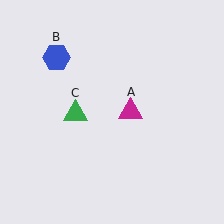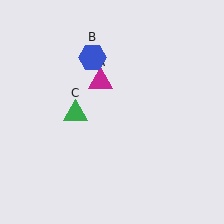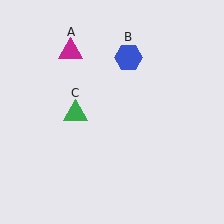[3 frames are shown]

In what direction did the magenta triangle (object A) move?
The magenta triangle (object A) moved up and to the left.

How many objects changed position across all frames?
2 objects changed position: magenta triangle (object A), blue hexagon (object B).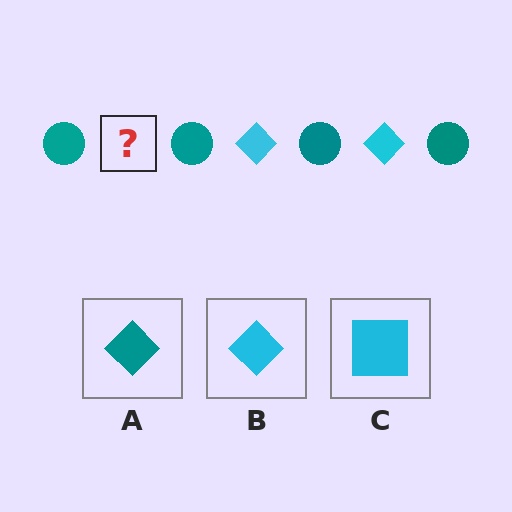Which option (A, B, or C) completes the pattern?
B.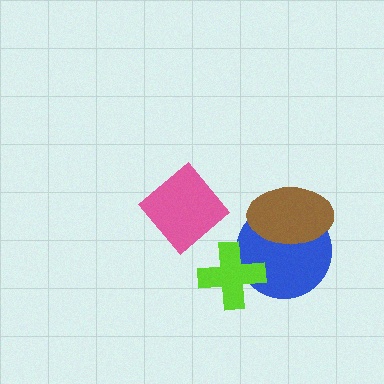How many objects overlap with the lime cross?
1 object overlaps with the lime cross.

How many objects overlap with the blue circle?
2 objects overlap with the blue circle.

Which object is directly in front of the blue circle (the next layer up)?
The brown ellipse is directly in front of the blue circle.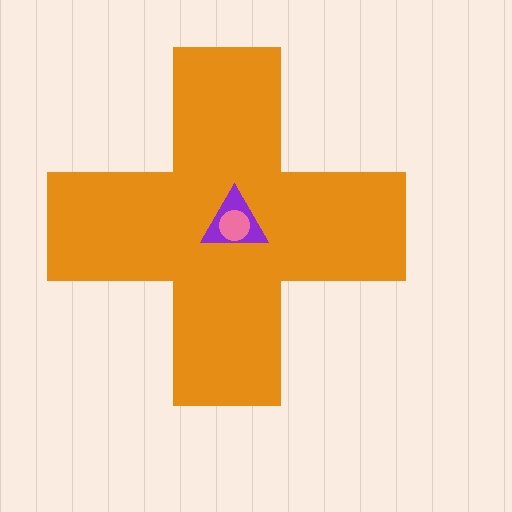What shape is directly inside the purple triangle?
The pink circle.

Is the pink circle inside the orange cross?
Yes.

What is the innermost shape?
The pink circle.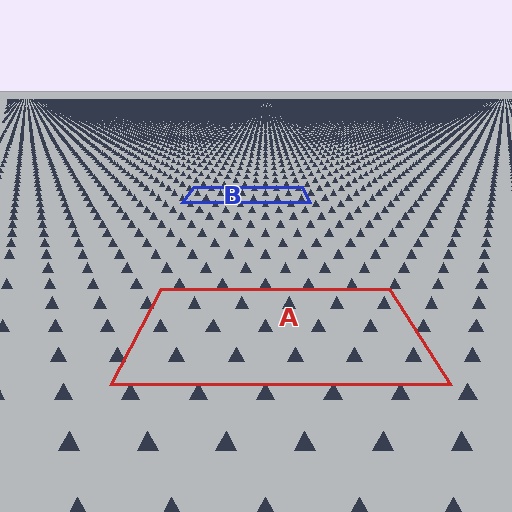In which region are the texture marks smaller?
The texture marks are smaller in region B, because it is farther away.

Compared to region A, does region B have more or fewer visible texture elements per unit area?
Region B has more texture elements per unit area — they are packed more densely because it is farther away.